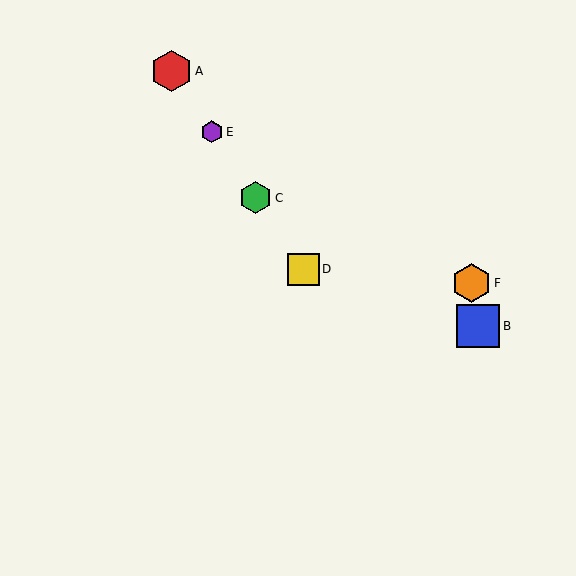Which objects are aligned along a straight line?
Objects A, C, D, E are aligned along a straight line.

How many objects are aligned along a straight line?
4 objects (A, C, D, E) are aligned along a straight line.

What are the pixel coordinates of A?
Object A is at (172, 71).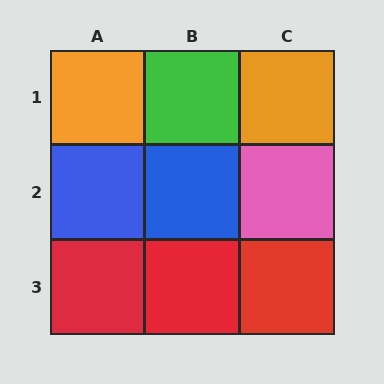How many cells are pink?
1 cell is pink.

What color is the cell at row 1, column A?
Orange.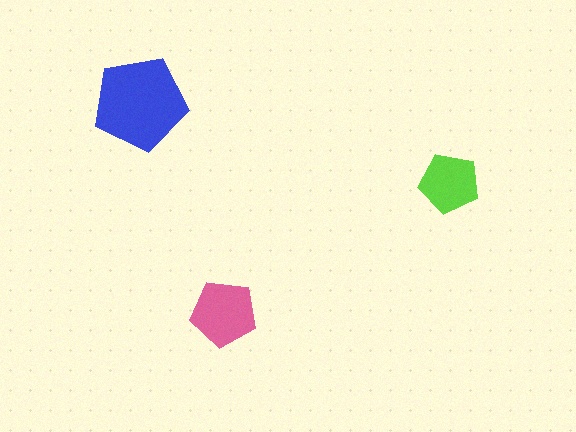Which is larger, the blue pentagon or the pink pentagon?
The blue one.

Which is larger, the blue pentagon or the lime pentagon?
The blue one.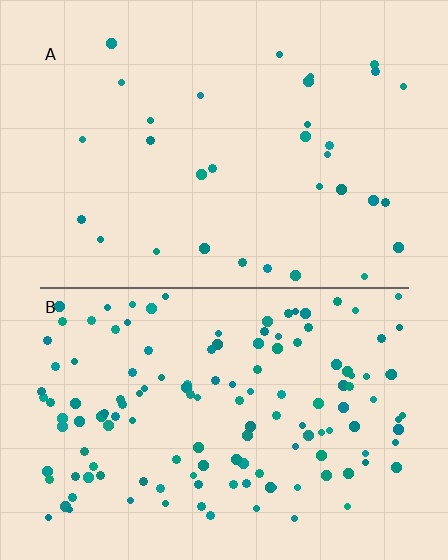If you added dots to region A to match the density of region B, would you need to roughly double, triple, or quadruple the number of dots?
Approximately quadruple.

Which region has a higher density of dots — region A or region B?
B (the bottom).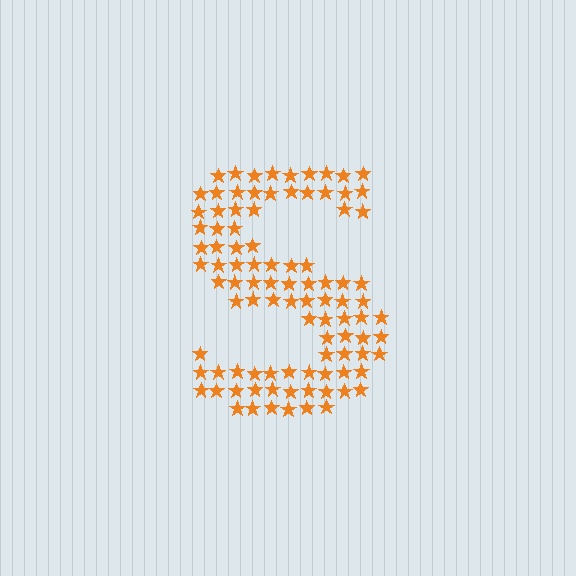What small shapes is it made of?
It is made of small stars.